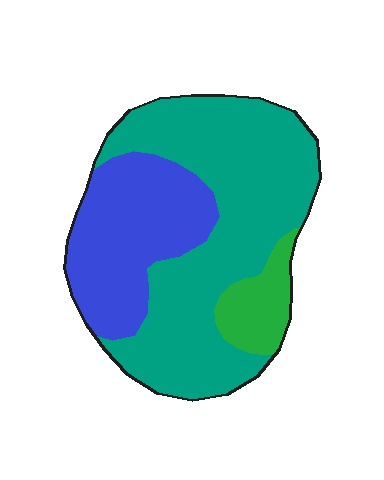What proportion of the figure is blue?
Blue takes up about one third (1/3) of the figure.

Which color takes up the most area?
Teal, at roughly 60%.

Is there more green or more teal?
Teal.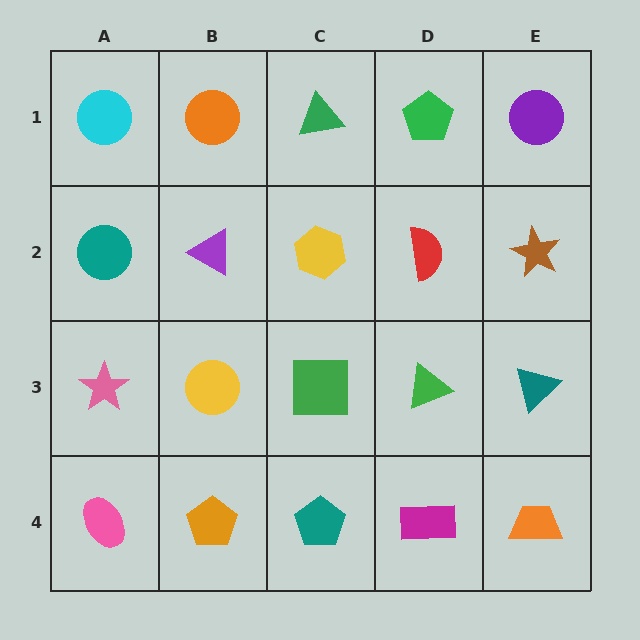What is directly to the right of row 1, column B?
A green triangle.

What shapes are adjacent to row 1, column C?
A yellow hexagon (row 2, column C), an orange circle (row 1, column B), a green pentagon (row 1, column D).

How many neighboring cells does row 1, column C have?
3.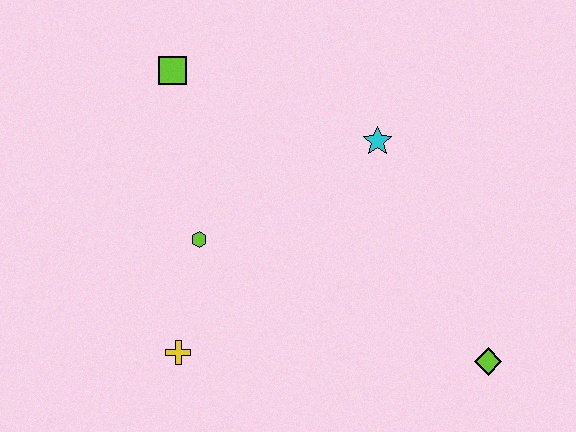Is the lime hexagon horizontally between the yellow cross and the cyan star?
Yes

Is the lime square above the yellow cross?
Yes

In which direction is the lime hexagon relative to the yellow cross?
The lime hexagon is above the yellow cross.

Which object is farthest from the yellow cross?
The lime diamond is farthest from the yellow cross.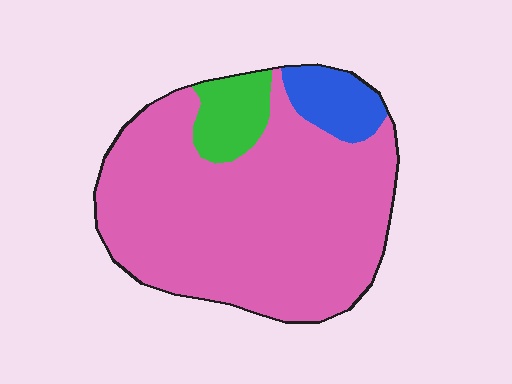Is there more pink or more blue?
Pink.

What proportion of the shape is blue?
Blue covers around 10% of the shape.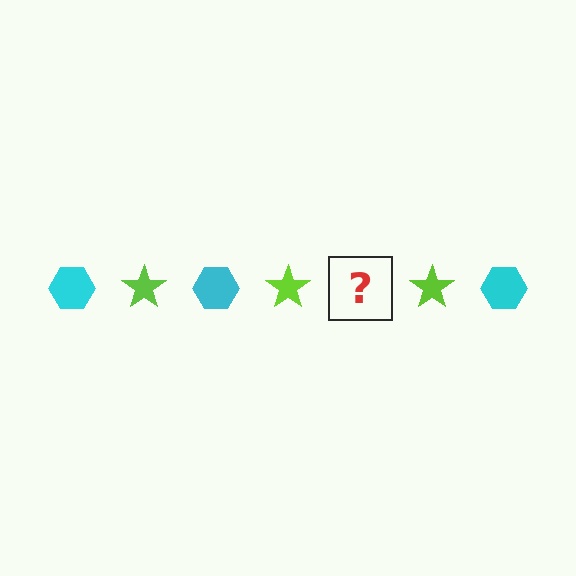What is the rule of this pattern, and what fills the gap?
The rule is that the pattern alternates between cyan hexagon and lime star. The gap should be filled with a cyan hexagon.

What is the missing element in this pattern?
The missing element is a cyan hexagon.